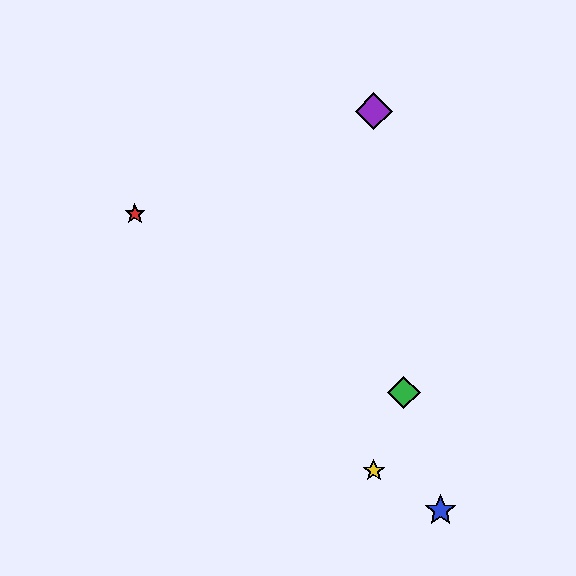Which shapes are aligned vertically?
The yellow star, the purple diamond are aligned vertically.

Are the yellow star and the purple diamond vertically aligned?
Yes, both are at x≈374.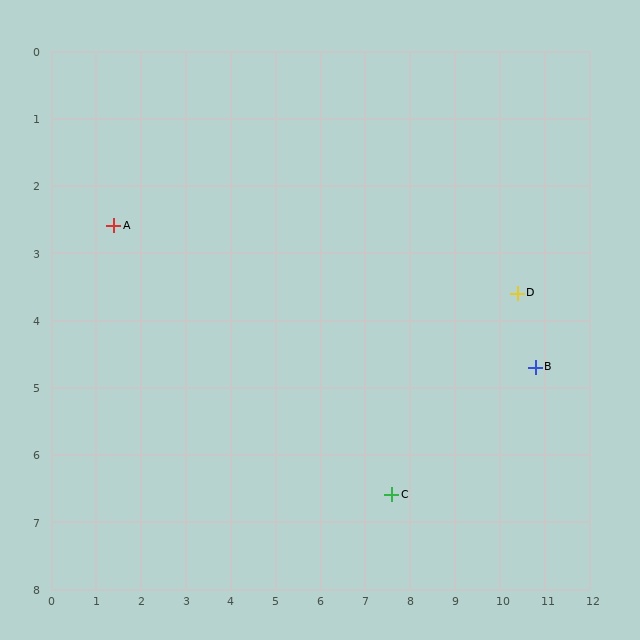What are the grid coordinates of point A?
Point A is at approximately (1.4, 2.6).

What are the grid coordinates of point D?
Point D is at approximately (10.4, 3.6).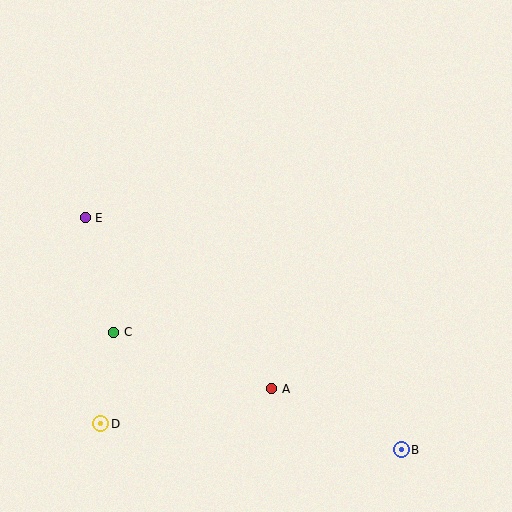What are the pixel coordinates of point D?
Point D is at (101, 424).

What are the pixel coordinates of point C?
Point C is at (114, 332).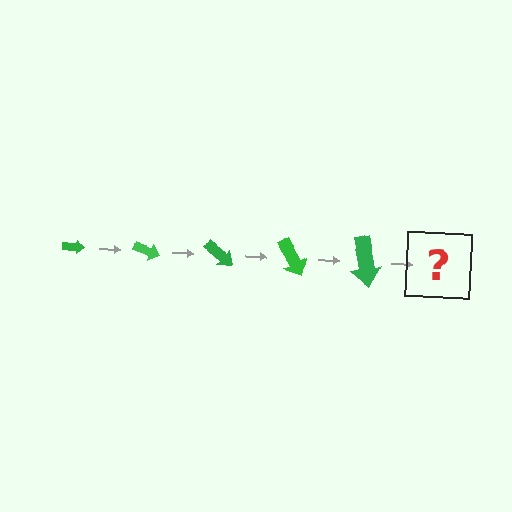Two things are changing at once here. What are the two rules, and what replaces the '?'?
The two rules are that the arrow grows larger each step and it rotates 20 degrees each step. The '?' should be an arrow, larger than the previous one and rotated 100 degrees from the start.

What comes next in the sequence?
The next element should be an arrow, larger than the previous one and rotated 100 degrees from the start.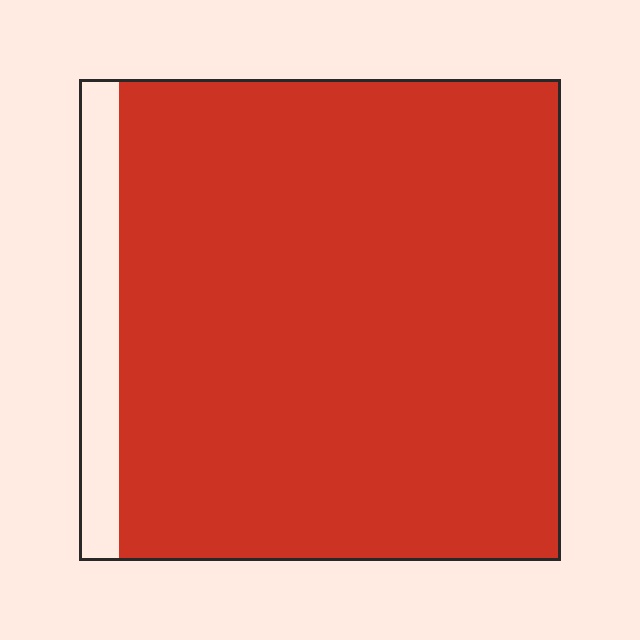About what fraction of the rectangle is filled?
About nine tenths (9/10).